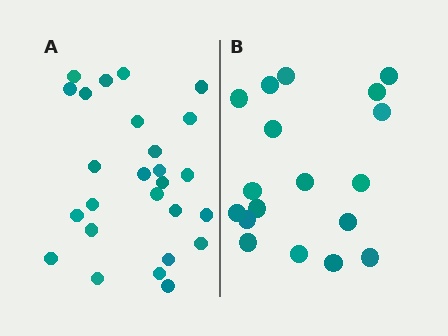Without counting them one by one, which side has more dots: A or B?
Region A (the left region) has more dots.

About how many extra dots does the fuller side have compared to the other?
Region A has roughly 8 or so more dots than region B.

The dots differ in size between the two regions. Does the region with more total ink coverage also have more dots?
No. Region B has more total ink coverage because its dots are larger, but region A actually contains more individual dots. Total area can be misleading — the number of items is what matters here.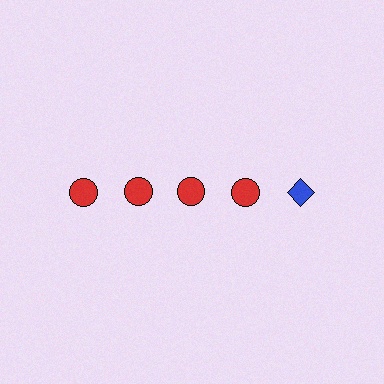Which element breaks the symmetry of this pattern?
The blue diamond in the top row, rightmost column breaks the symmetry. All other shapes are red circles.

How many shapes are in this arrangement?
There are 5 shapes arranged in a grid pattern.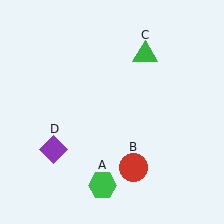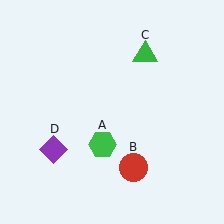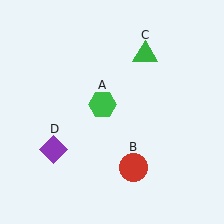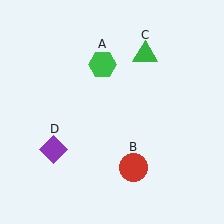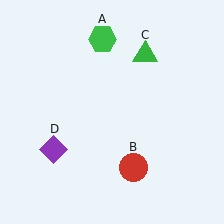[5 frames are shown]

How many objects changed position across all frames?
1 object changed position: green hexagon (object A).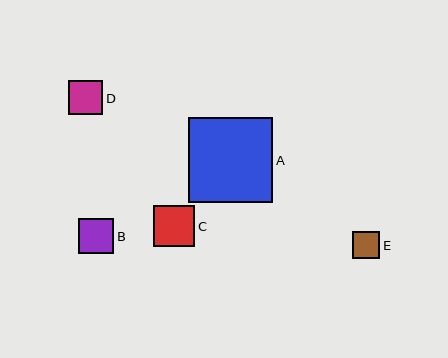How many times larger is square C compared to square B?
Square C is approximately 1.2 times the size of square B.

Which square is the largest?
Square A is the largest with a size of approximately 84 pixels.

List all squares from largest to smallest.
From largest to smallest: A, C, B, D, E.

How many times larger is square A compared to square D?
Square A is approximately 2.5 times the size of square D.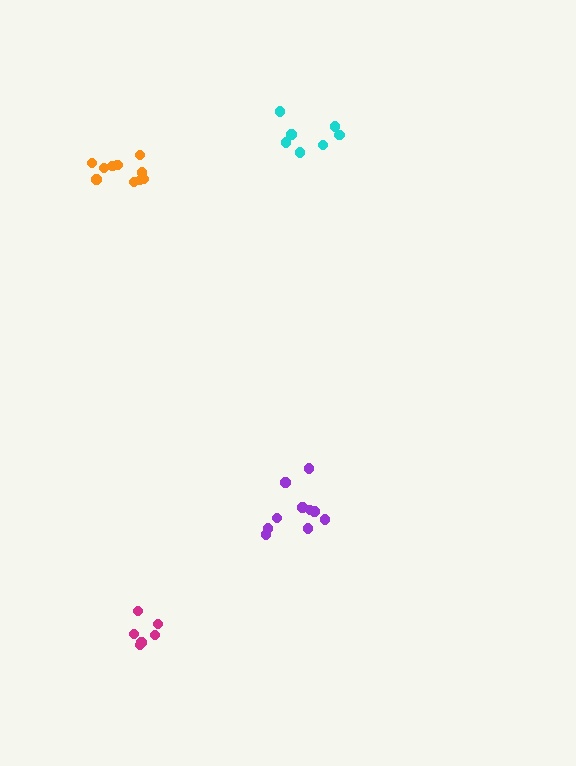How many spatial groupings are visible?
There are 4 spatial groupings.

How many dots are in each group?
Group 1: 10 dots, Group 2: 10 dots, Group 3: 7 dots, Group 4: 6 dots (33 total).